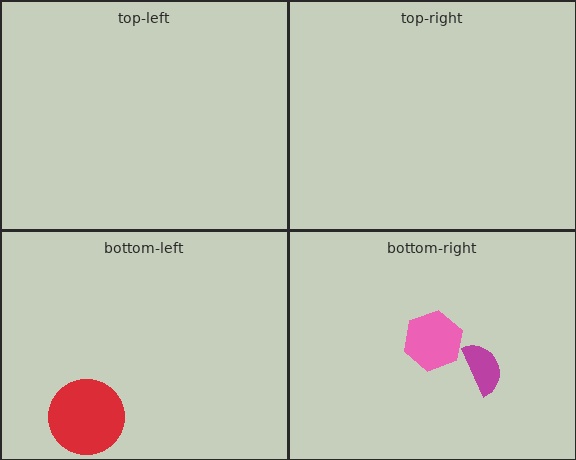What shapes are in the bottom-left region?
The red circle.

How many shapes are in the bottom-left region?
1.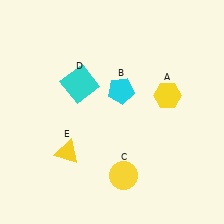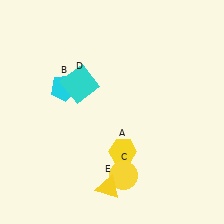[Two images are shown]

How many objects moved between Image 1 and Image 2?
3 objects moved between the two images.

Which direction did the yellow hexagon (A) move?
The yellow hexagon (A) moved down.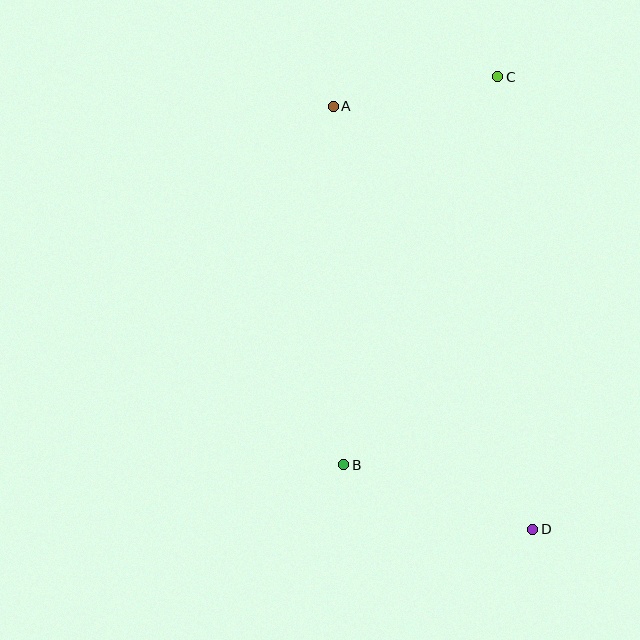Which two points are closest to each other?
Points A and C are closest to each other.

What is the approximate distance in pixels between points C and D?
The distance between C and D is approximately 454 pixels.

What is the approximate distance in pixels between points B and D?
The distance between B and D is approximately 200 pixels.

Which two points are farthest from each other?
Points A and D are farthest from each other.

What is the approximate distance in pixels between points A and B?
The distance between A and B is approximately 359 pixels.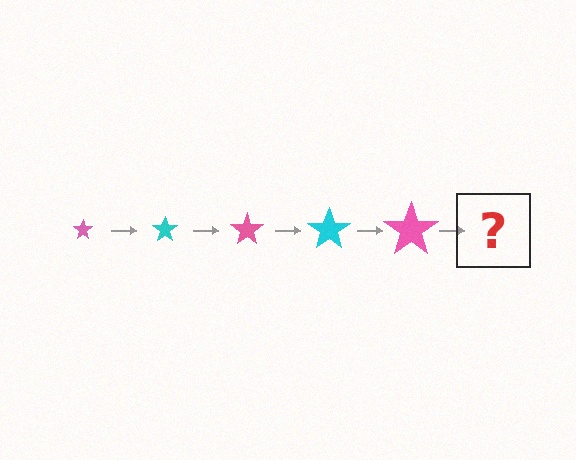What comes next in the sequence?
The next element should be a cyan star, larger than the previous one.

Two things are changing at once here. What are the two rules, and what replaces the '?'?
The two rules are that the star grows larger each step and the color cycles through pink and cyan. The '?' should be a cyan star, larger than the previous one.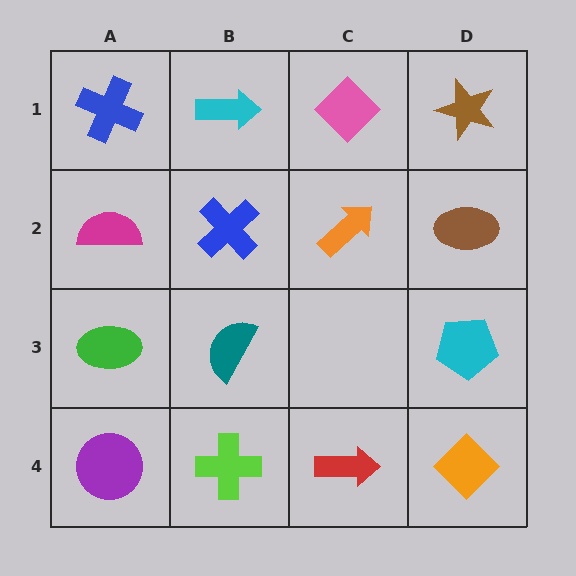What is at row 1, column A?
A blue cross.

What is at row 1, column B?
A cyan arrow.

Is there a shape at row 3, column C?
No, that cell is empty.